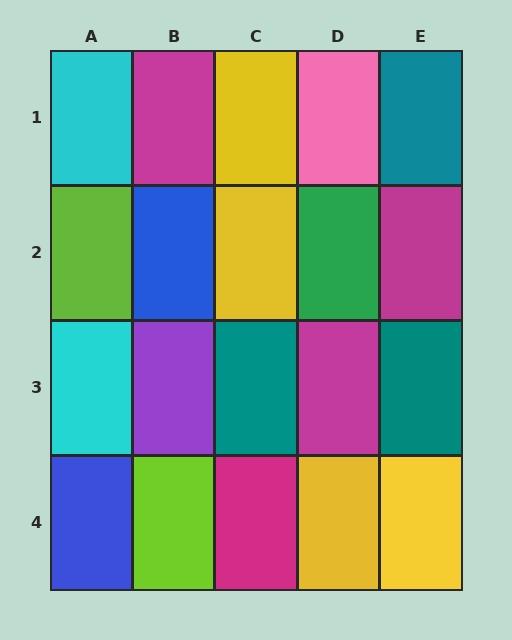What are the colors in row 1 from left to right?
Cyan, magenta, yellow, pink, teal.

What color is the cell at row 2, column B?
Blue.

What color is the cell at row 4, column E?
Yellow.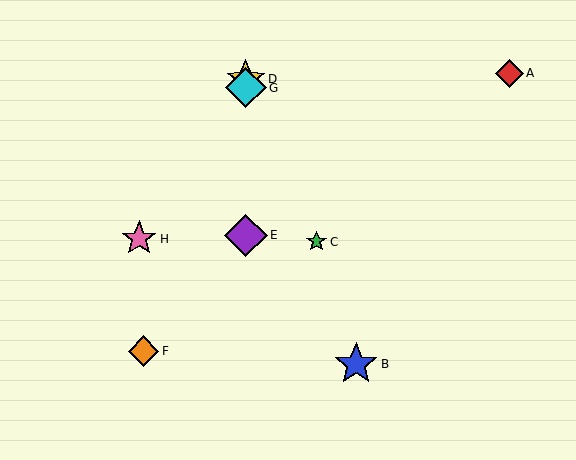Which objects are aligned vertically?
Objects D, E, G are aligned vertically.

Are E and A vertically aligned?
No, E is at x≈246 and A is at x≈509.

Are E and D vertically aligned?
Yes, both are at x≈246.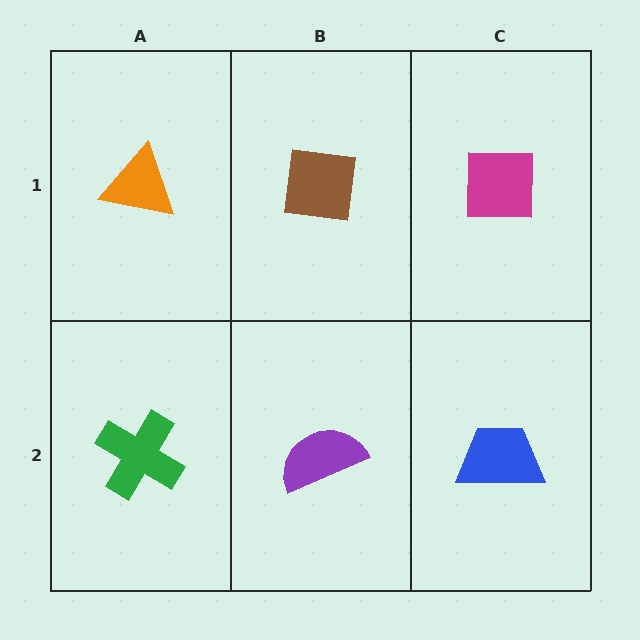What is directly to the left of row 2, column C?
A purple semicircle.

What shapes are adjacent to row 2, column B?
A brown square (row 1, column B), a green cross (row 2, column A), a blue trapezoid (row 2, column C).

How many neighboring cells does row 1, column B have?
3.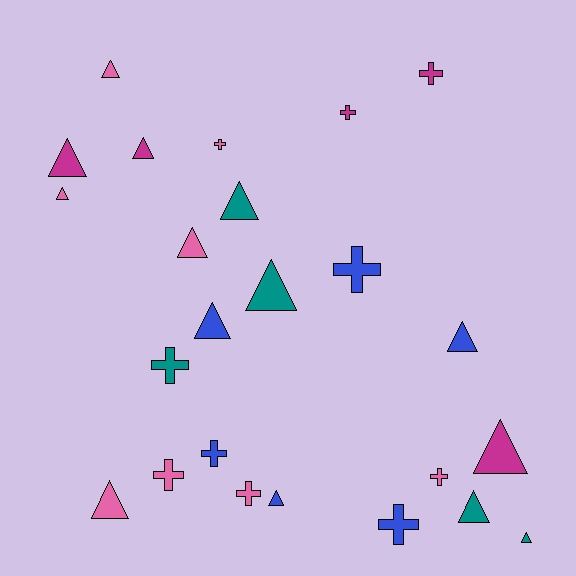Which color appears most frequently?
Pink, with 8 objects.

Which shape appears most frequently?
Triangle, with 14 objects.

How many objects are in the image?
There are 24 objects.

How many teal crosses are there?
There is 1 teal cross.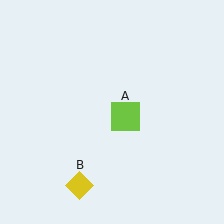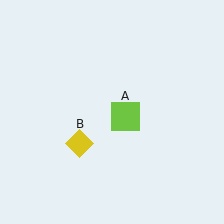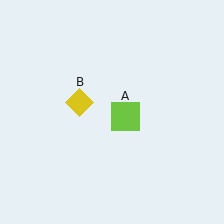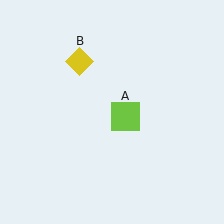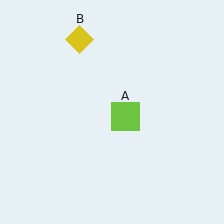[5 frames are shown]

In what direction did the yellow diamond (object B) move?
The yellow diamond (object B) moved up.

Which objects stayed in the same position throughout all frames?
Lime square (object A) remained stationary.